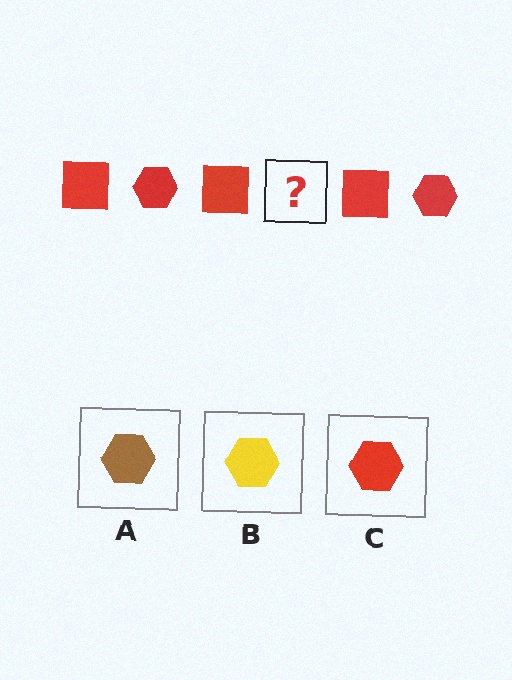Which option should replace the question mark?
Option C.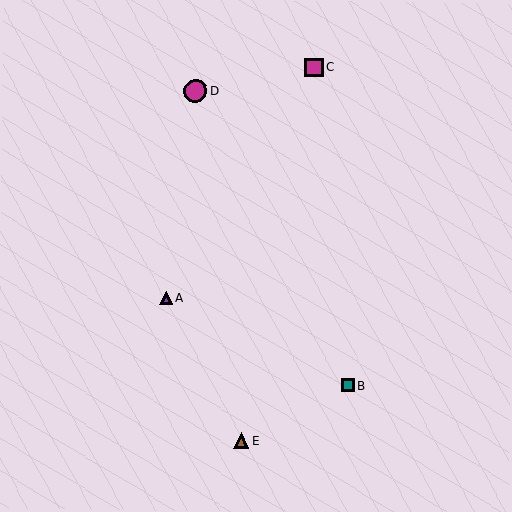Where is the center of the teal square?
The center of the teal square is at (348, 386).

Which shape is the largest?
The magenta circle (labeled D) is the largest.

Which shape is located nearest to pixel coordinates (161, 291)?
The purple triangle (labeled A) at (166, 298) is nearest to that location.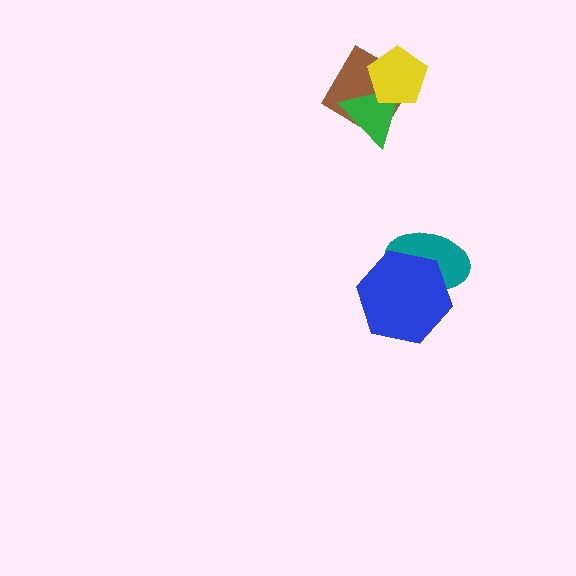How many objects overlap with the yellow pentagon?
2 objects overlap with the yellow pentagon.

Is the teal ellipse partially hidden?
Yes, it is partially covered by another shape.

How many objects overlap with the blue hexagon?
1 object overlaps with the blue hexagon.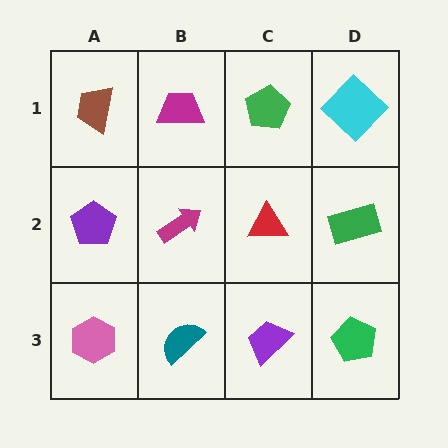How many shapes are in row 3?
4 shapes.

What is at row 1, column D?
A cyan diamond.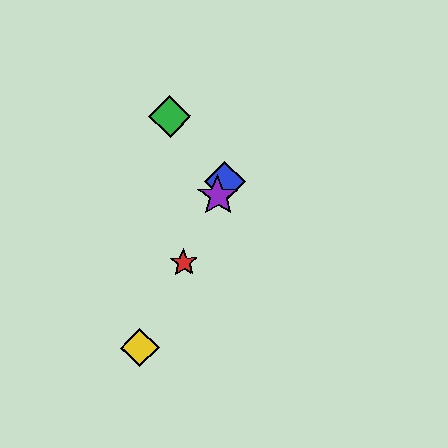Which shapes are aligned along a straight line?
The red star, the blue diamond, the yellow diamond, the purple star are aligned along a straight line.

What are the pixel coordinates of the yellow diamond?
The yellow diamond is at (140, 348).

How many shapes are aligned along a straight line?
4 shapes (the red star, the blue diamond, the yellow diamond, the purple star) are aligned along a straight line.